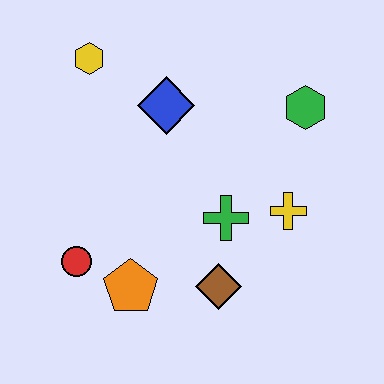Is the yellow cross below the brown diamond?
No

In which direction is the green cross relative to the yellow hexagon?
The green cross is below the yellow hexagon.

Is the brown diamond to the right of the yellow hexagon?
Yes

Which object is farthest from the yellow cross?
The yellow hexagon is farthest from the yellow cross.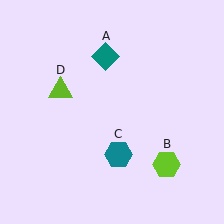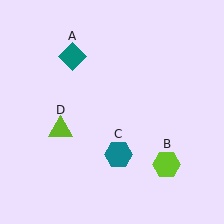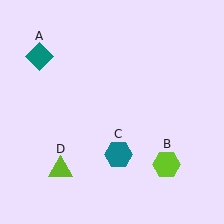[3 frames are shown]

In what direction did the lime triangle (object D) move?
The lime triangle (object D) moved down.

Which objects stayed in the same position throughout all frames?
Lime hexagon (object B) and teal hexagon (object C) remained stationary.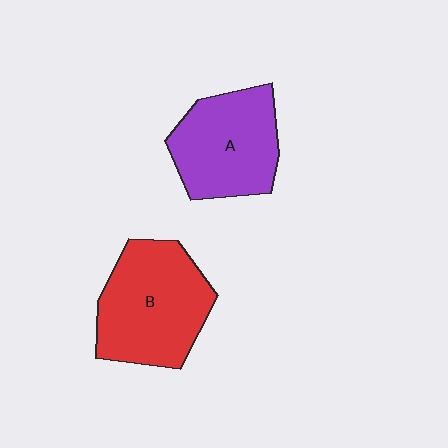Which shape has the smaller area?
Shape A (purple).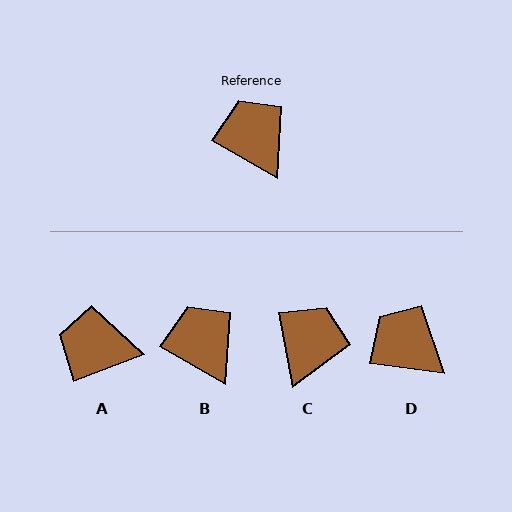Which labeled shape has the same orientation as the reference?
B.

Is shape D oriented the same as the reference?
No, it is off by about 23 degrees.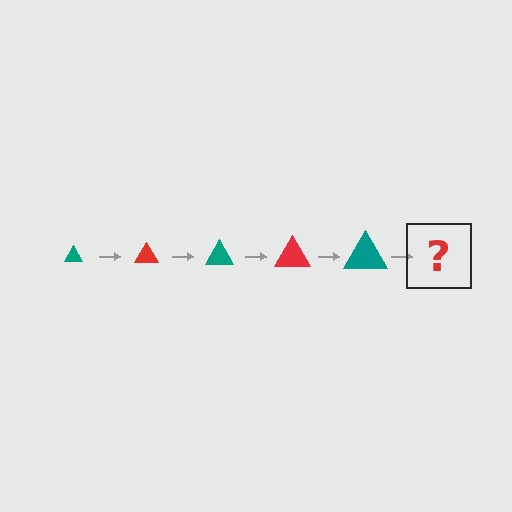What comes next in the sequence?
The next element should be a red triangle, larger than the previous one.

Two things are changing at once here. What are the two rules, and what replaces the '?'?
The two rules are that the triangle grows larger each step and the color cycles through teal and red. The '?' should be a red triangle, larger than the previous one.